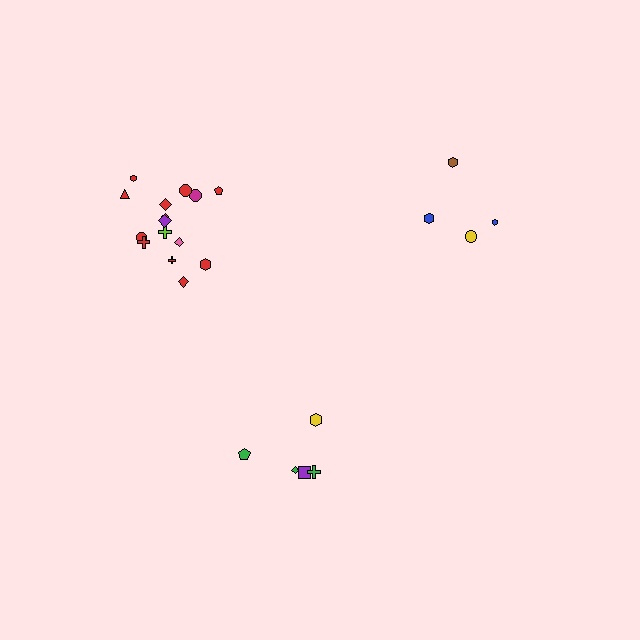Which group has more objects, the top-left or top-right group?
The top-left group.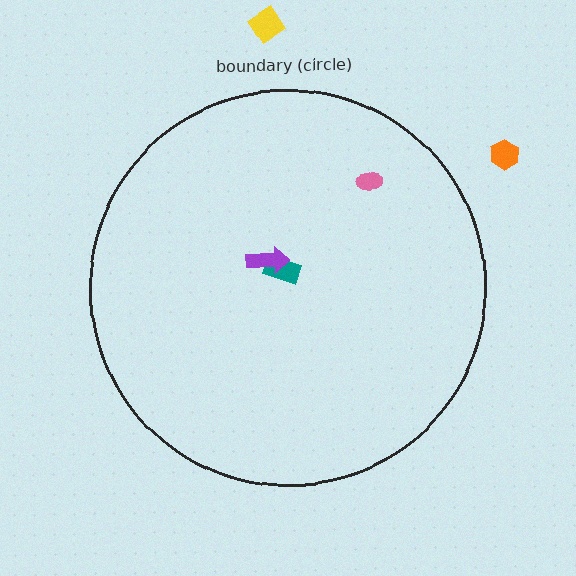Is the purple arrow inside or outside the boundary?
Inside.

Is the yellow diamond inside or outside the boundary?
Outside.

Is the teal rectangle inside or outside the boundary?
Inside.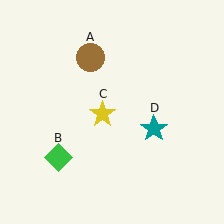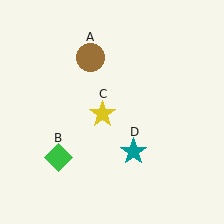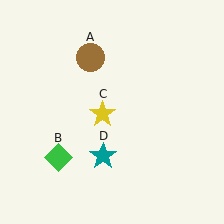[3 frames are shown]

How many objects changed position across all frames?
1 object changed position: teal star (object D).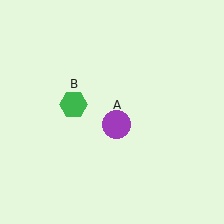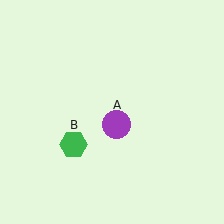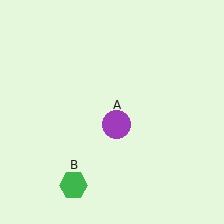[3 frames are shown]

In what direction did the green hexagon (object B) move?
The green hexagon (object B) moved down.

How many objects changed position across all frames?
1 object changed position: green hexagon (object B).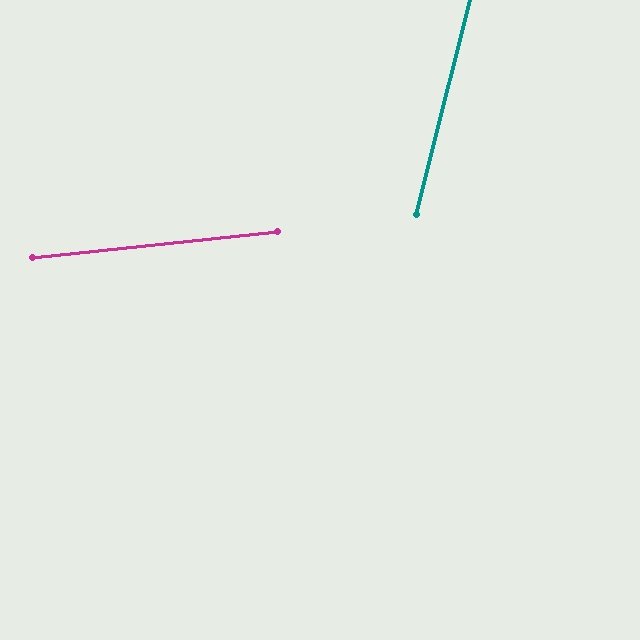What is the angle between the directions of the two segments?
Approximately 70 degrees.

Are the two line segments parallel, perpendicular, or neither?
Neither parallel nor perpendicular — they differ by about 70°.